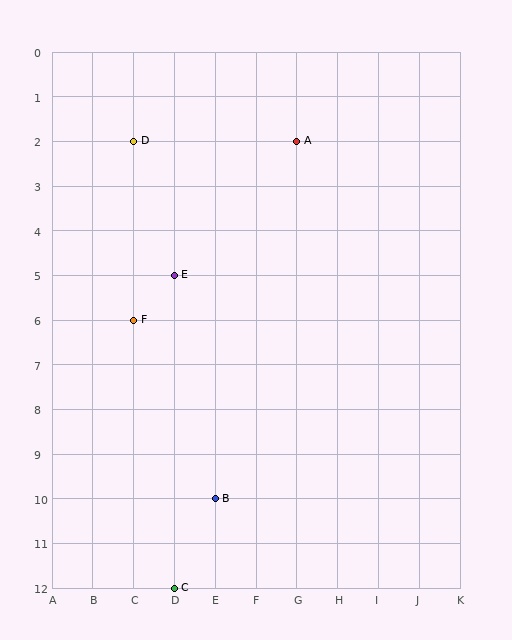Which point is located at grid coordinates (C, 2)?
Point D is at (C, 2).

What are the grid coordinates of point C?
Point C is at grid coordinates (D, 12).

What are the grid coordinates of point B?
Point B is at grid coordinates (E, 10).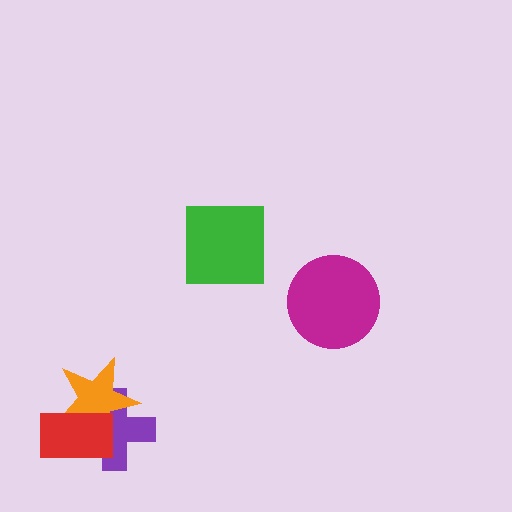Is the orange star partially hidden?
Yes, it is partially covered by another shape.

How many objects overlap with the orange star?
2 objects overlap with the orange star.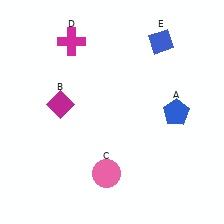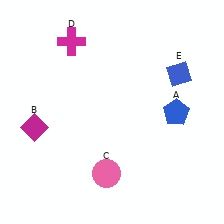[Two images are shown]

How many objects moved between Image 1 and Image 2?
2 objects moved between the two images.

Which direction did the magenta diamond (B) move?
The magenta diamond (B) moved left.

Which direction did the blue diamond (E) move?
The blue diamond (E) moved down.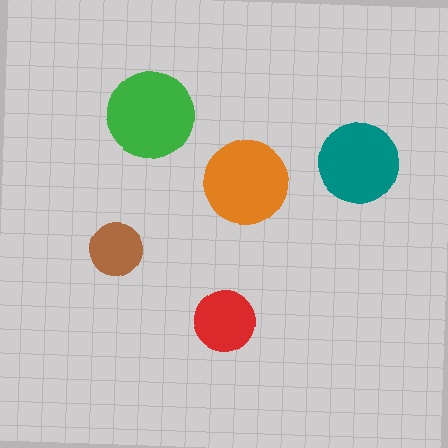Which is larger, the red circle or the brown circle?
The red one.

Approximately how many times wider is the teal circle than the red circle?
About 1.5 times wider.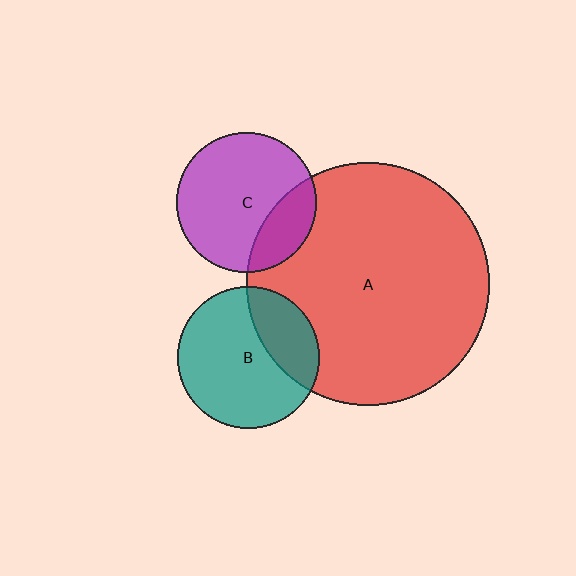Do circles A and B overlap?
Yes.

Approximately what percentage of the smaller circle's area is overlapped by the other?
Approximately 30%.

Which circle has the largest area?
Circle A (red).